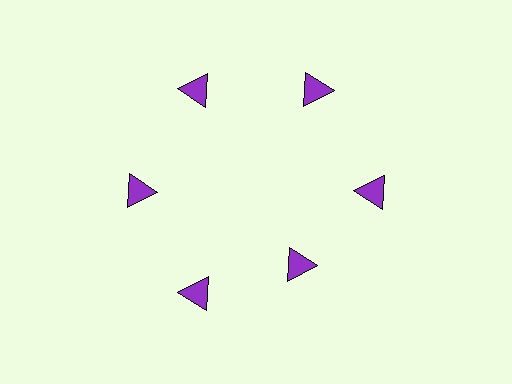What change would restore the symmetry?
The symmetry would be restored by moving it outward, back onto the ring so that all 6 triangles sit at equal angles and equal distance from the center.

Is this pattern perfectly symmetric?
No. The 6 purple triangles are arranged in a ring, but one element near the 5 o'clock position is pulled inward toward the center, breaking the 6-fold rotational symmetry.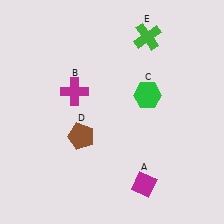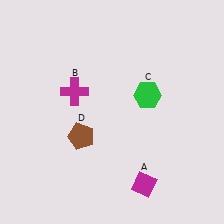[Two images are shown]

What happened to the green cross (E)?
The green cross (E) was removed in Image 2. It was in the top-right area of Image 1.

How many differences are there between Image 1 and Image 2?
There is 1 difference between the two images.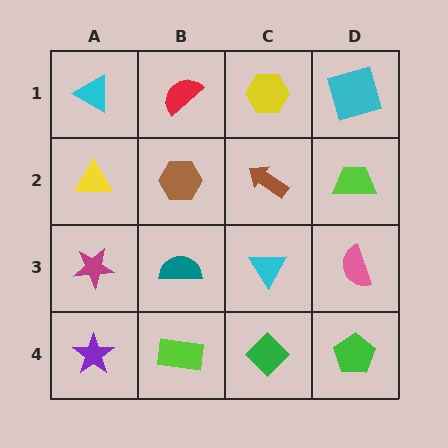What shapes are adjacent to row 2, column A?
A cyan triangle (row 1, column A), a magenta star (row 3, column A), a brown hexagon (row 2, column B).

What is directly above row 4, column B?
A teal semicircle.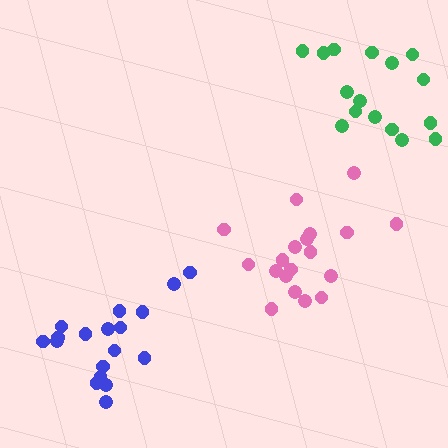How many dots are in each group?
Group 1: 16 dots, Group 2: 19 dots, Group 3: 18 dots (53 total).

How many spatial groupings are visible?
There are 3 spatial groupings.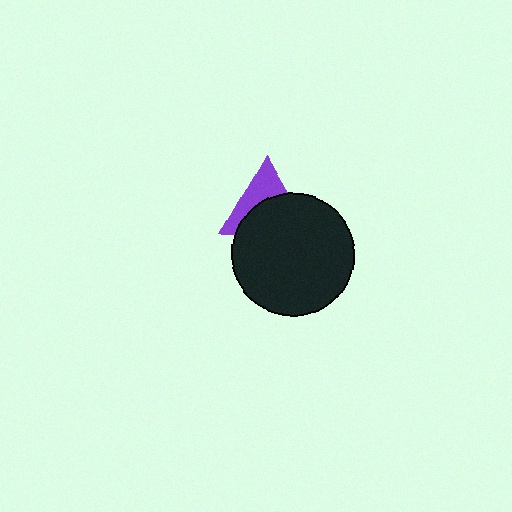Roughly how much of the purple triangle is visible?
A small part of it is visible (roughly 43%).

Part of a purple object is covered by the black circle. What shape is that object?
It is a triangle.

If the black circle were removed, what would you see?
You would see the complete purple triangle.